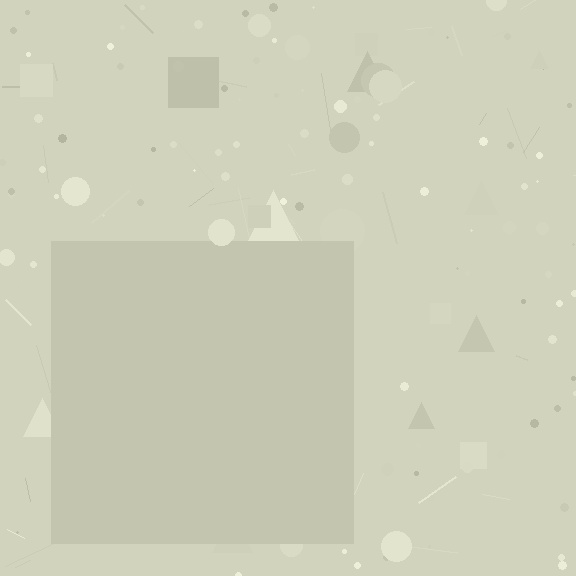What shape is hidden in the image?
A square is hidden in the image.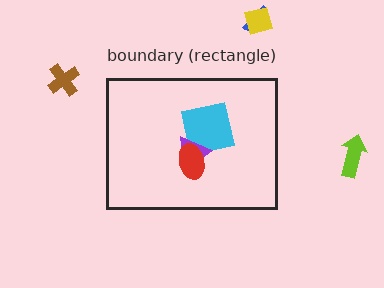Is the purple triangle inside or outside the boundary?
Inside.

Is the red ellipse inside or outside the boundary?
Inside.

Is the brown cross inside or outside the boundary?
Outside.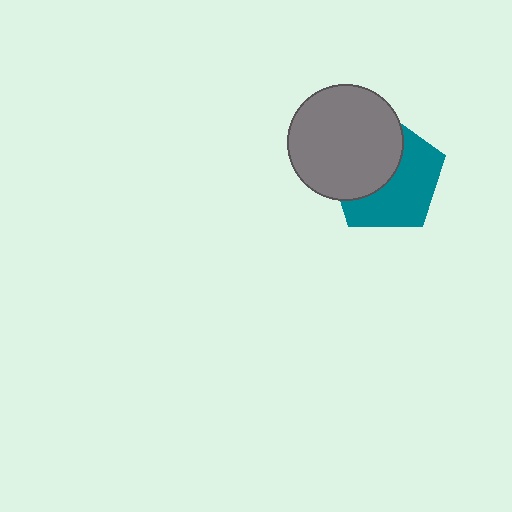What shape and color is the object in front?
The object in front is a gray circle.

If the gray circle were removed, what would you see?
You would see the complete teal pentagon.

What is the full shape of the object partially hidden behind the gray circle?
The partially hidden object is a teal pentagon.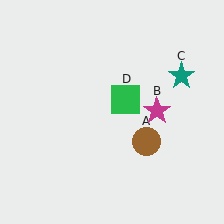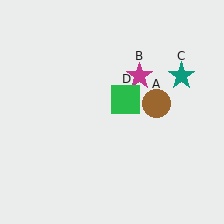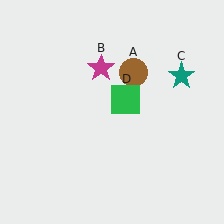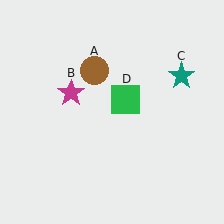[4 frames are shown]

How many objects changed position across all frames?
2 objects changed position: brown circle (object A), magenta star (object B).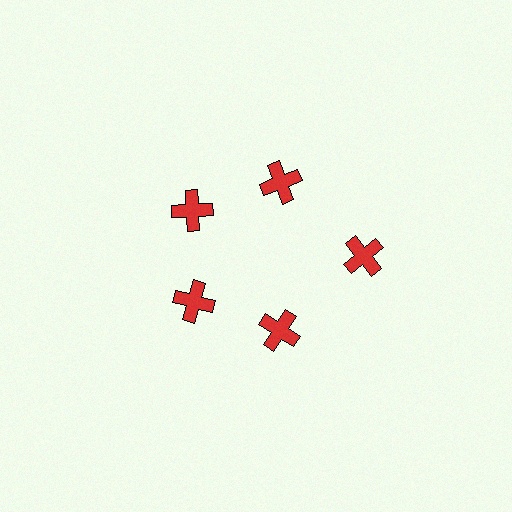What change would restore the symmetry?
The symmetry would be restored by moving it inward, back onto the ring so that all 5 crosses sit at equal angles and equal distance from the center.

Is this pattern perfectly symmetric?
No. The 5 red crosses are arranged in a ring, but one element near the 3 o'clock position is pushed outward from the center, breaking the 5-fold rotational symmetry.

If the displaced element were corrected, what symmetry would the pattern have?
It would have 5-fold rotational symmetry — the pattern would map onto itself every 72 degrees.